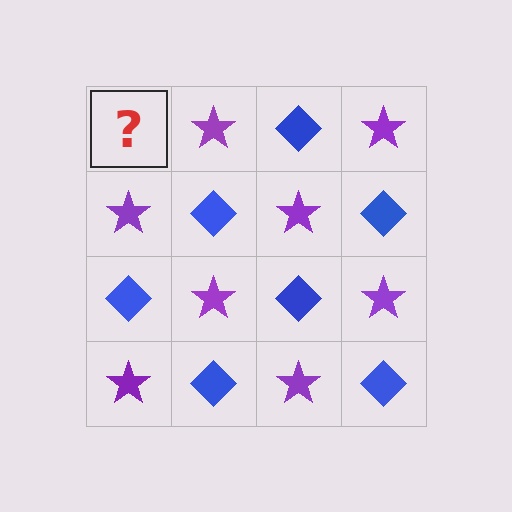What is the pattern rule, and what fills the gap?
The rule is that it alternates blue diamond and purple star in a checkerboard pattern. The gap should be filled with a blue diamond.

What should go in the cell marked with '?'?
The missing cell should contain a blue diamond.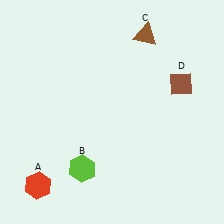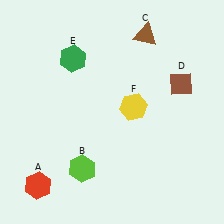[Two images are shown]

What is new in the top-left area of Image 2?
A green hexagon (E) was added in the top-left area of Image 2.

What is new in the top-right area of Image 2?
A yellow hexagon (F) was added in the top-right area of Image 2.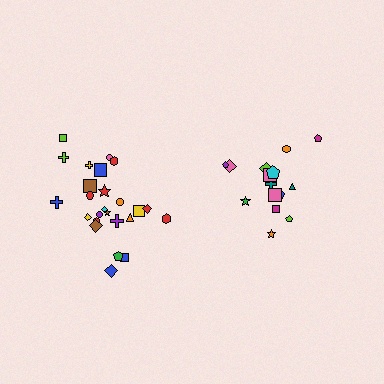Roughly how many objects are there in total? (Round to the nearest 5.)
Roughly 40 objects in total.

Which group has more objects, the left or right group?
The left group.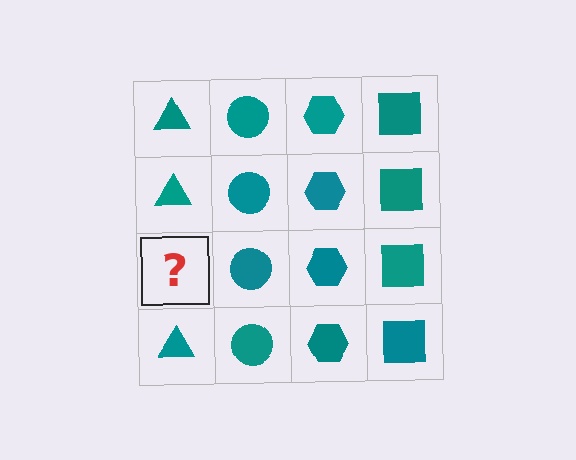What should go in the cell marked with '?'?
The missing cell should contain a teal triangle.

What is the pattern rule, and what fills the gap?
The rule is that each column has a consistent shape. The gap should be filled with a teal triangle.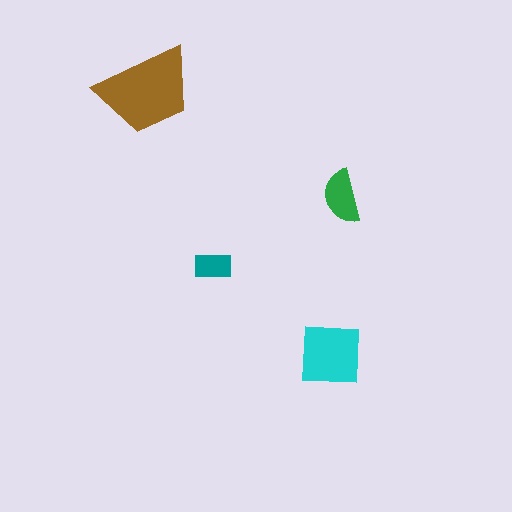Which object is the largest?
The brown trapezoid.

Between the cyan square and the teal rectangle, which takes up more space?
The cyan square.